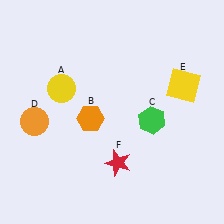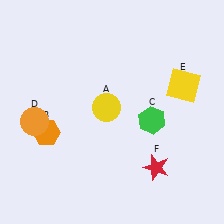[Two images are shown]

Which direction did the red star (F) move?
The red star (F) moved right.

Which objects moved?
The objects that moved are: the yellow circle (A), the orange hexagon (B), the red star (F).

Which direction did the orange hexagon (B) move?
The orange hexagon (B) moved left.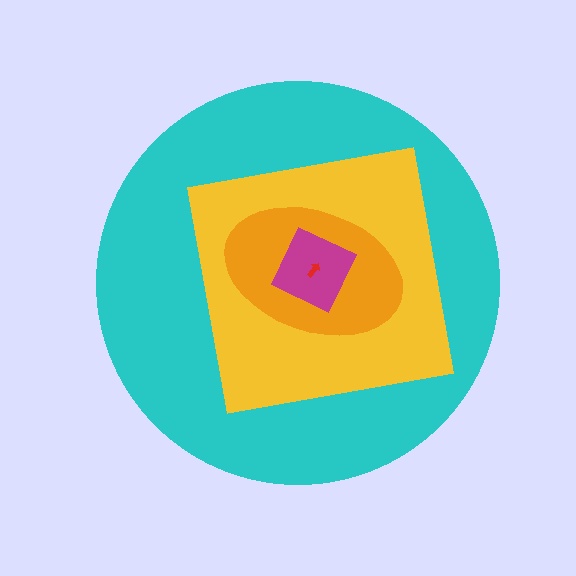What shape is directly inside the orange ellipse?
The magenta square.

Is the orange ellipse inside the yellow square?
Yes.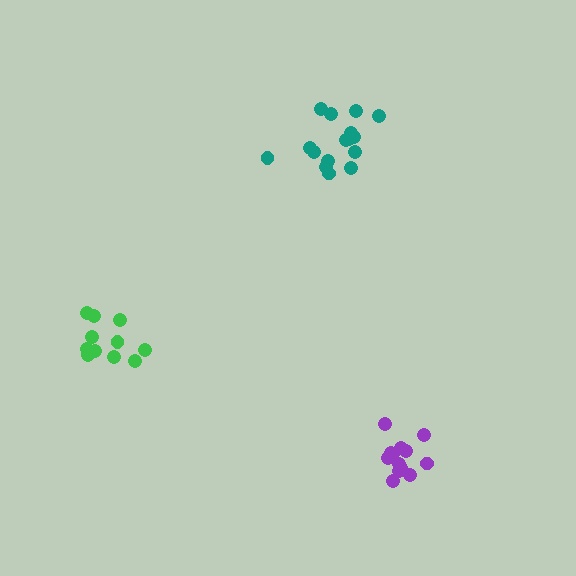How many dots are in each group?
Group 1: 11 dots, Group 2: 16 dots, Group 3: 13 dots (40 total).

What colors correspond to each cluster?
The clusters are colored: green, teal, purple.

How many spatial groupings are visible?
There are 3 spatial groupings.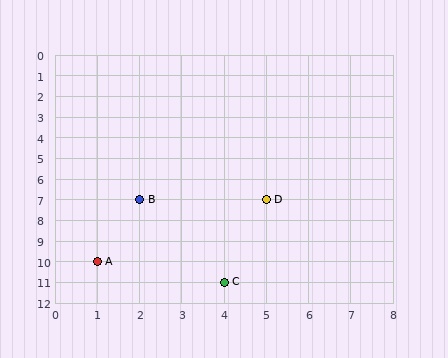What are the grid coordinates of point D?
Point D is at grid coordinates (5, 7).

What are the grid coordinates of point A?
Point A is at grid coordinates (1, 10).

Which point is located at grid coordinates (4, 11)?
Point C is at (4, 11).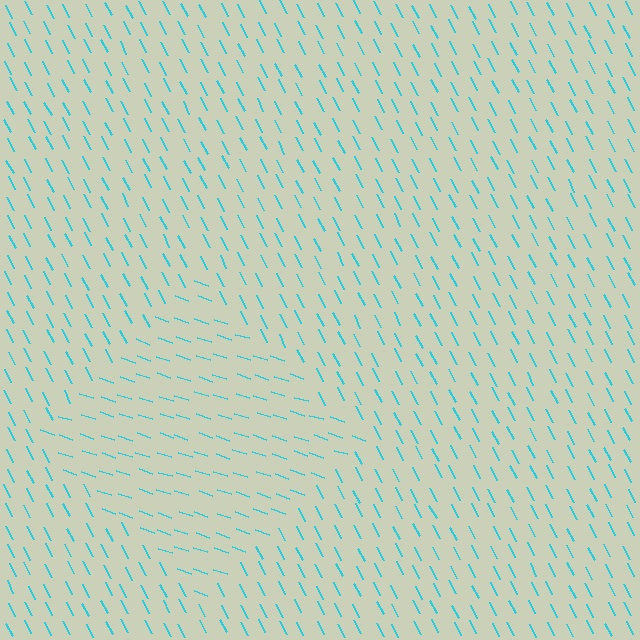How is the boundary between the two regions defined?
The boundary is defined purely by a change in line orientation (approximately 45 degrees difference). All lines are the same color and thickness.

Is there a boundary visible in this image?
Yes, there is a texture boundary formed by a change in line orientation.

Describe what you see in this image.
The image is filled with small cyan line segments. A diamond region in the image has lines oriented differently from the surrounding lines, creating a visible texture boundary.